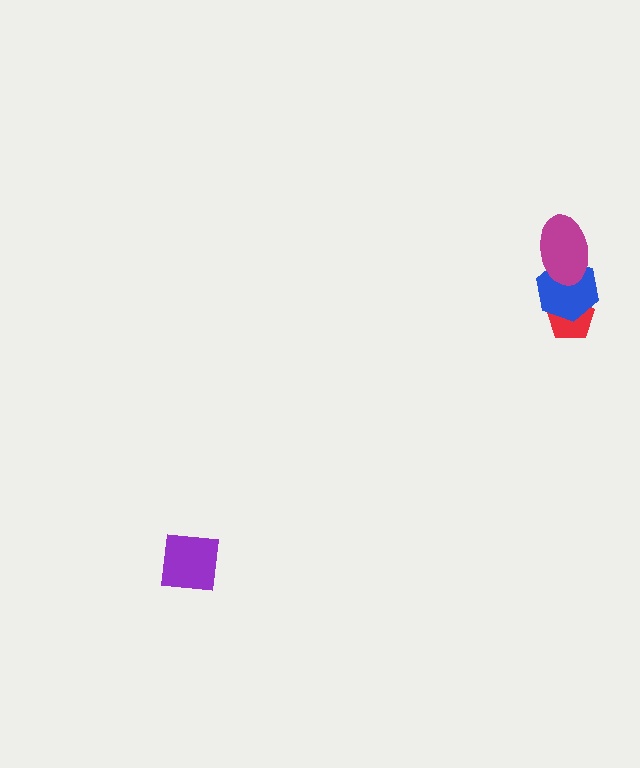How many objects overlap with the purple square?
0 objects overlap with the purple square.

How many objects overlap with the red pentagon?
1 object overlaps with the red pentagon.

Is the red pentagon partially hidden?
Yes, it is partially covered by another shape.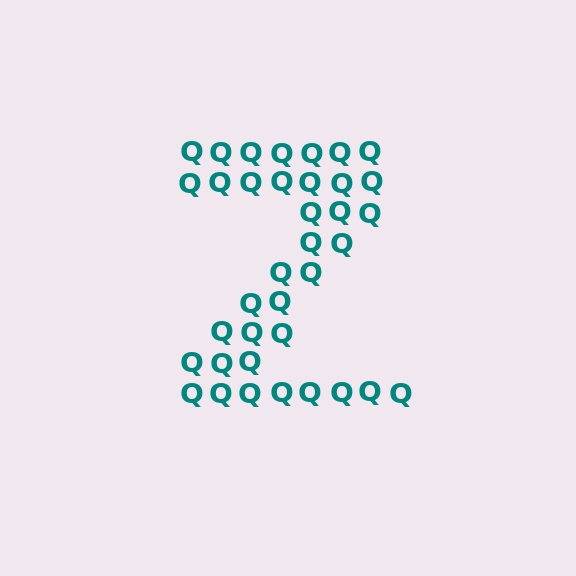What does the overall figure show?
The overall figure shows the letter Z.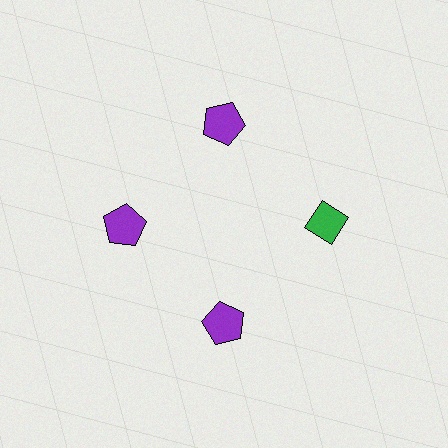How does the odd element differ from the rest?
It differs in both color (green instead of purple) and shape (diamond instead of pentagon).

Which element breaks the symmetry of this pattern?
The green diamond at roughly the 3 o'clock position breaks the symmetry. All other shapes are purple pentagons.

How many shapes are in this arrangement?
There are 4 shapes arranged in a ring pattern.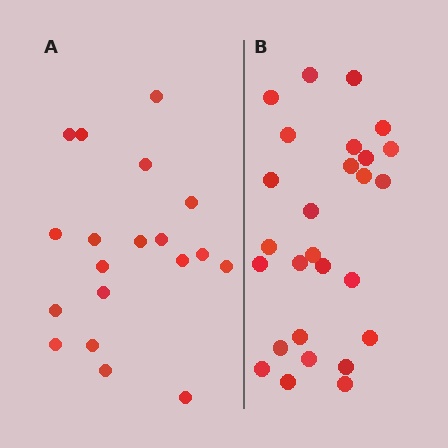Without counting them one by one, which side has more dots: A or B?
Region B (the right region) has more dots.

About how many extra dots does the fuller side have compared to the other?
Region B has roughly 8 or so more dots than region A.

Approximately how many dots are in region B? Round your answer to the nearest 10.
About 30 dots. (The exact count is 27, which rounds to 30.)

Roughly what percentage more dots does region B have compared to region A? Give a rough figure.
About 40% more.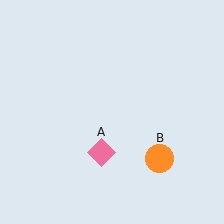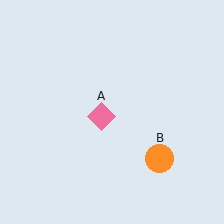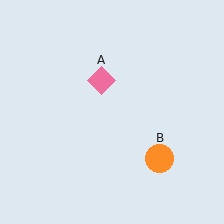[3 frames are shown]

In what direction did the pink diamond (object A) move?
The pink diamond (object A) moved up.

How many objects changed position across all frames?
1 object changed position: pink diamond (object A).